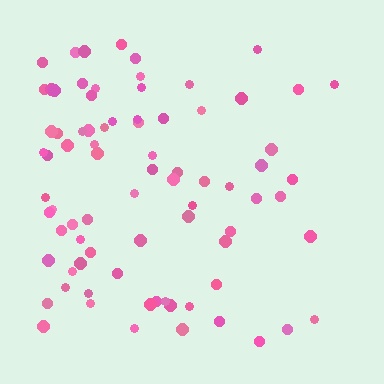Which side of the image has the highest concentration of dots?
The left.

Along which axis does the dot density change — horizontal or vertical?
Horizontal.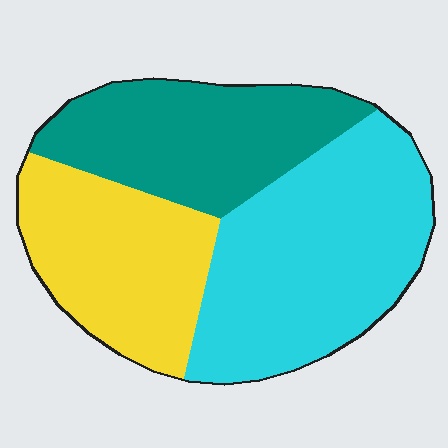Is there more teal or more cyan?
Cyan.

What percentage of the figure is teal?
Teal covers 29% of the figure.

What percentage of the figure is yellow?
Yellow covers around 30% of the figure.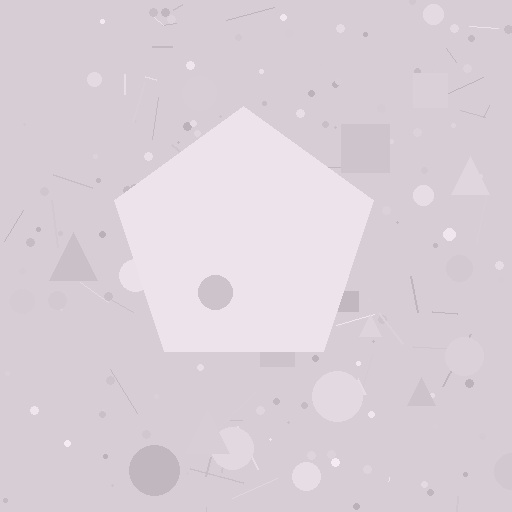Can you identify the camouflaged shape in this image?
The camouflaged shape is a pentagon.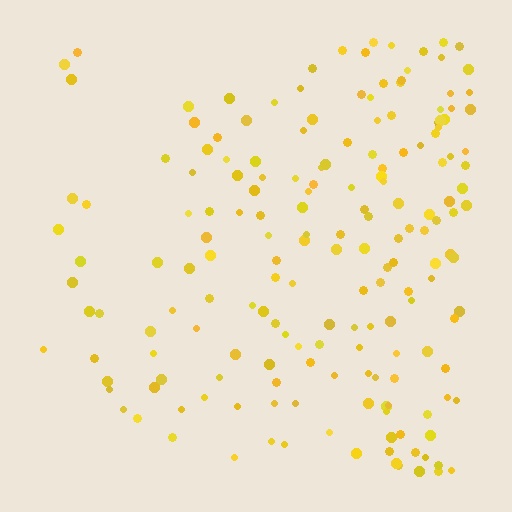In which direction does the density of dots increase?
From left to right, with the right side densest.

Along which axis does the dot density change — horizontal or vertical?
Horizontal.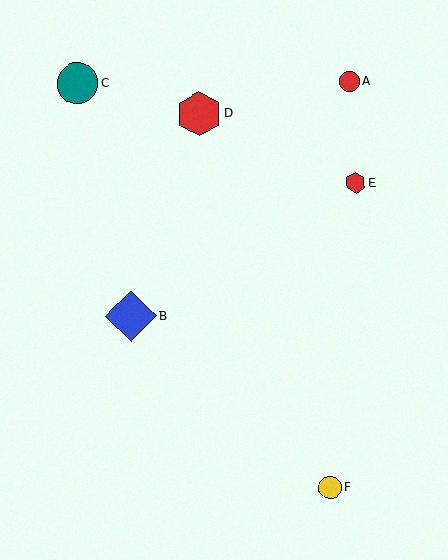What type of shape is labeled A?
Shape A is a red circle.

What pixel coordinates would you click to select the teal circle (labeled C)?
Click at (77, 83) to select the teal circle C.